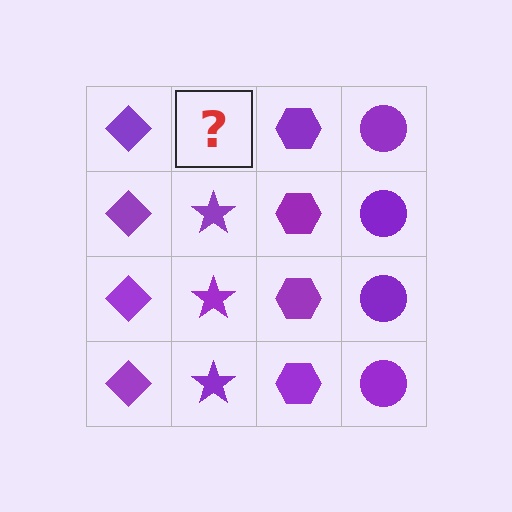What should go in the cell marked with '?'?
The missing cell should contain a purple star.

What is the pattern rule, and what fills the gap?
The rule is that each column has a consistent shape. The gap should be filled with a purple star.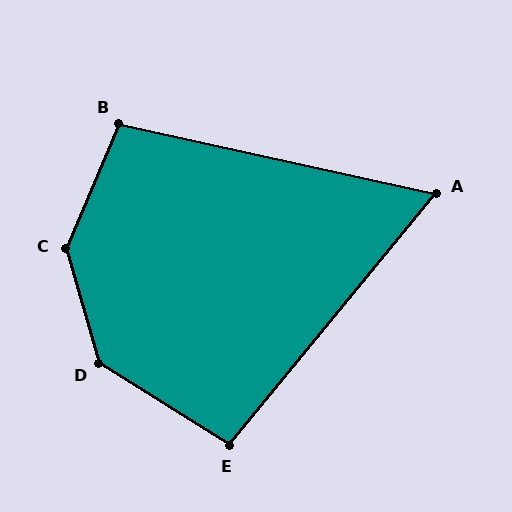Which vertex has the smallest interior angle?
A, at approximately 63 degrees.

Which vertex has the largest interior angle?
C, at approximately 141 degrees.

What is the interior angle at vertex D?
Approximately 138 degrees (obtuse).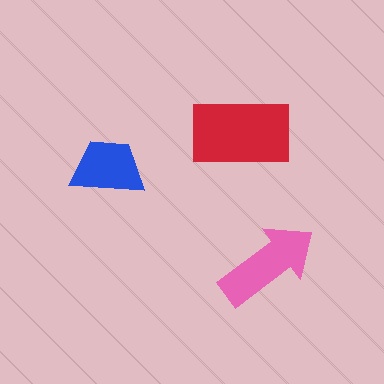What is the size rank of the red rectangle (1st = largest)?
1st.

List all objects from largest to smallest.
The red rectangle, the pink arrow, the blue trapezoid.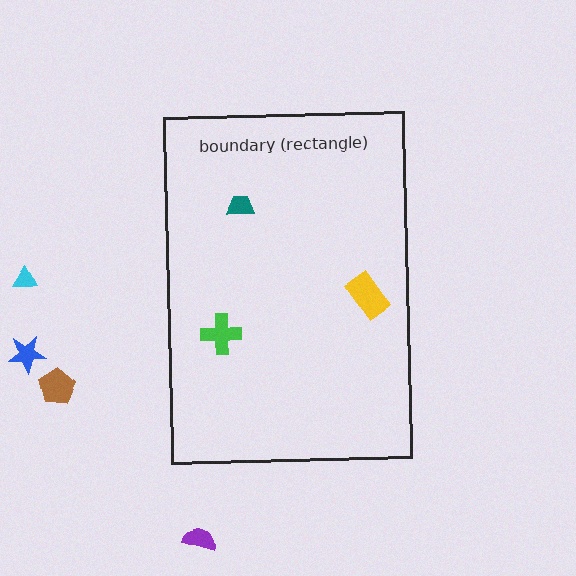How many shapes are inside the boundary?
3 inside, 4 outside.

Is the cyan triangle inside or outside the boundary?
Outside.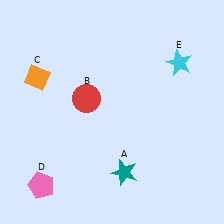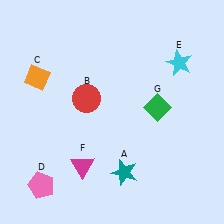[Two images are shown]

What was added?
A magenta triangle (F), a green diamond (G) were added in Image 2.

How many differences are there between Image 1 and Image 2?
There are 2 differences between the two images.